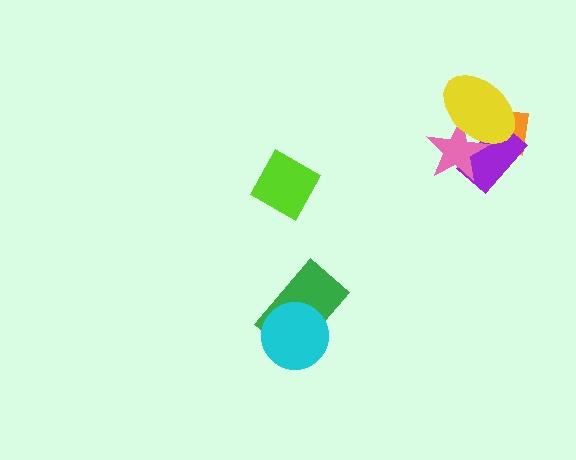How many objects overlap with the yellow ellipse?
3 objects overlap with the yellow ellipse.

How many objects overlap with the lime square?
0 objects overlap with the lime square.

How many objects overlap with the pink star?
3 objects overlap with the pink star.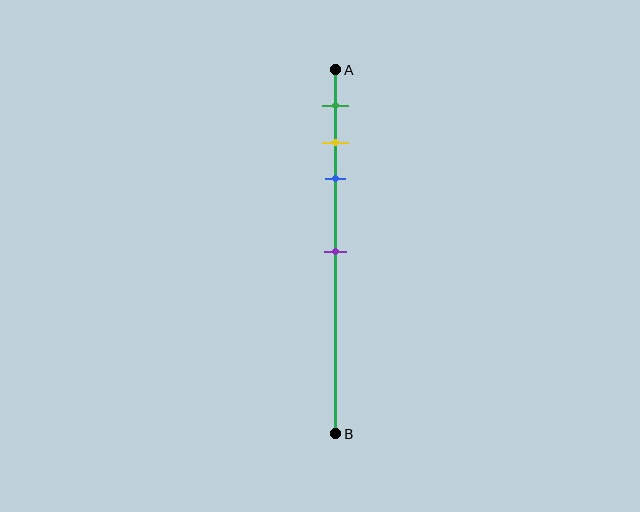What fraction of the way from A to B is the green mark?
The green mark is approximately 10% (0.1) of the way from A to B.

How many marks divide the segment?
There are 4 marks dividing the segment.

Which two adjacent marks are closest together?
The yellow and blue marks are the closest adjacent pair.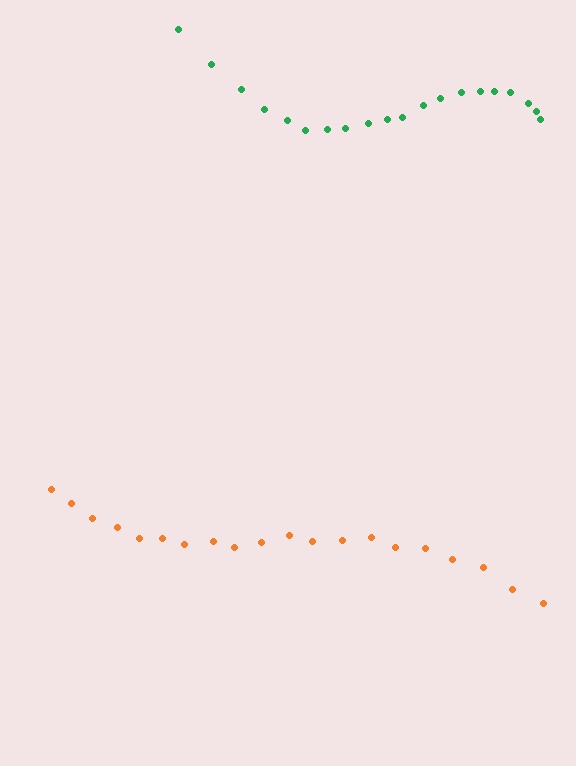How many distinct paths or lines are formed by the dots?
There are 2 distinct paths.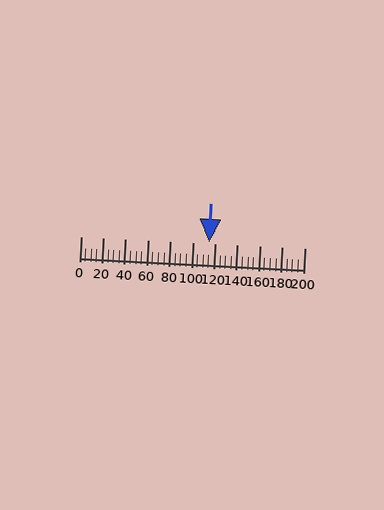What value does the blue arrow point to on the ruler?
The blue arrow points to approximately 115.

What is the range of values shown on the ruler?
The ruler shows values from 0 to 200.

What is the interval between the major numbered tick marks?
The major tick marks are spaced 20 units apart.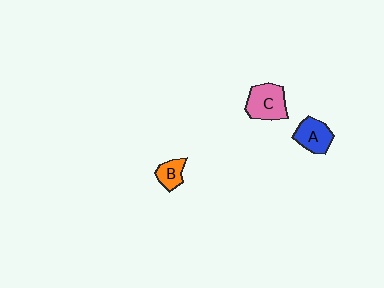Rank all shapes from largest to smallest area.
From largest to smallest: C (pink), A (blue), B (orange).